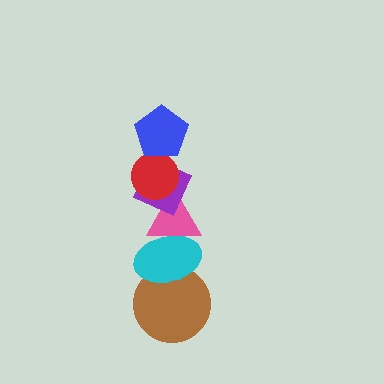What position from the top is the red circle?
The red circle is 2nd from the top.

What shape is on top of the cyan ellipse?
The pink triangle is on top of the cyan ellipse.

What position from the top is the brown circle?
The brown circle is 6th from the top.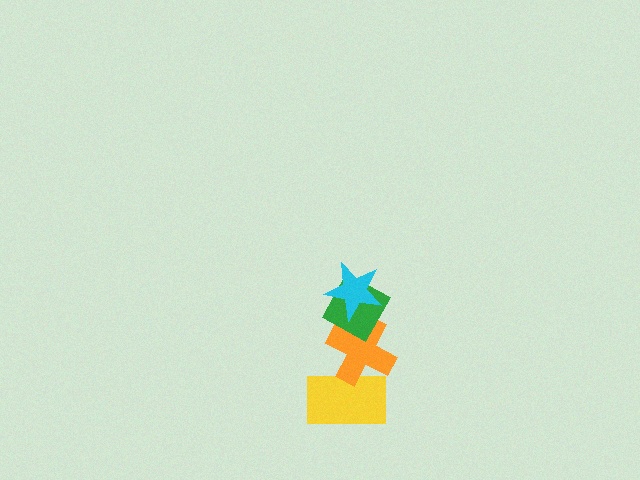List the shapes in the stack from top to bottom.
From top to bottom: the cyan star, the green diamond, the orange cross, the yellow rectangle.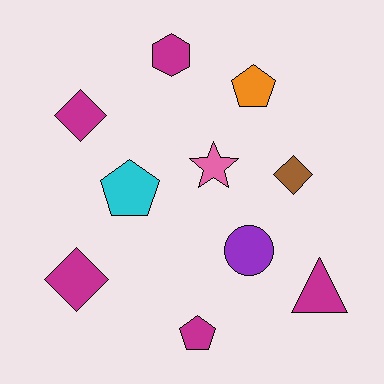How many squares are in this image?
There are no squares.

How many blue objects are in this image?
There are no blue objects.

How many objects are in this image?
There are 10 objects.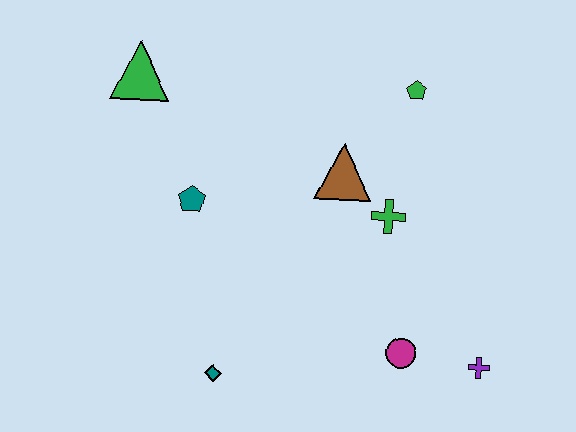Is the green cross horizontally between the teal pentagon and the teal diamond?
No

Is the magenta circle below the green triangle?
Yes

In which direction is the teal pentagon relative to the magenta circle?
The teal pentagon is to the left of the magenta circle.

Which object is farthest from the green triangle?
The purple cross is farthest from the green triangle.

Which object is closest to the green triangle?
The teal pentagon is closest to the green triangle.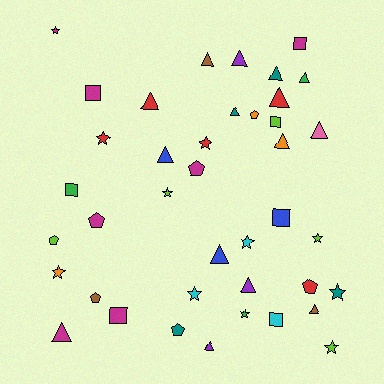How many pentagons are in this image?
There are 7 pentagons.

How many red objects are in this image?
There are 5 red objects.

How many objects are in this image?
There are 40 objects.